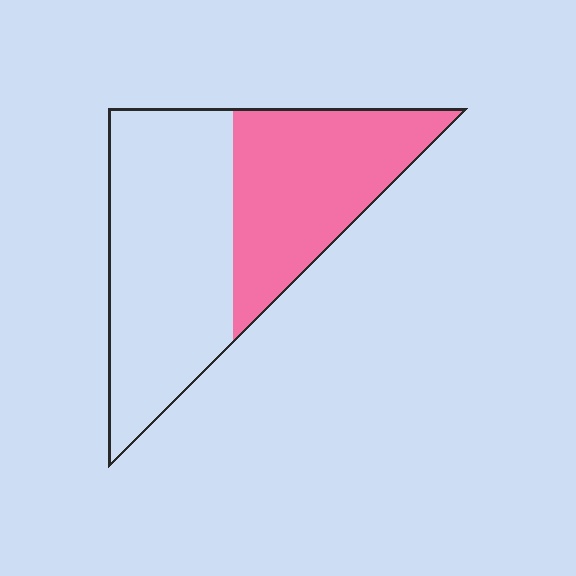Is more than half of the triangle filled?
No.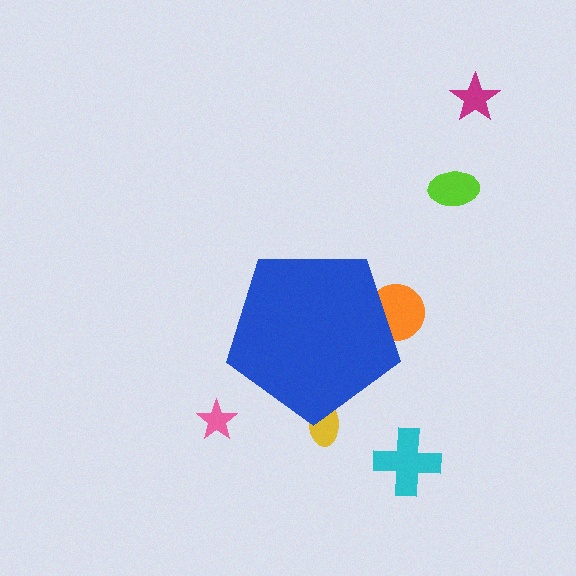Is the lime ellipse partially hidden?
No, the lime ellipse is fully visible.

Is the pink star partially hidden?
No, the pink star is fully visible.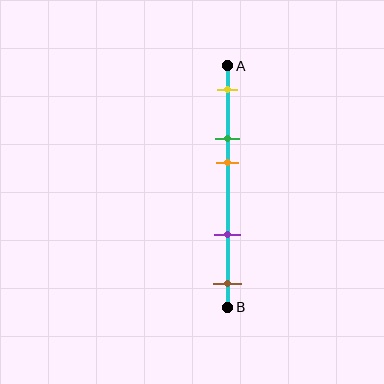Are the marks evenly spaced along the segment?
No, the marks are not evenly spaced.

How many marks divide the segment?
There are 5 marks dividing the segment.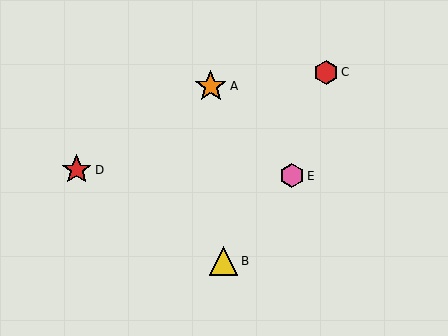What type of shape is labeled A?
Shape A is an orange star.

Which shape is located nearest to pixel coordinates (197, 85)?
The orange star (labeled A) at (211, 86) is nearest to that location.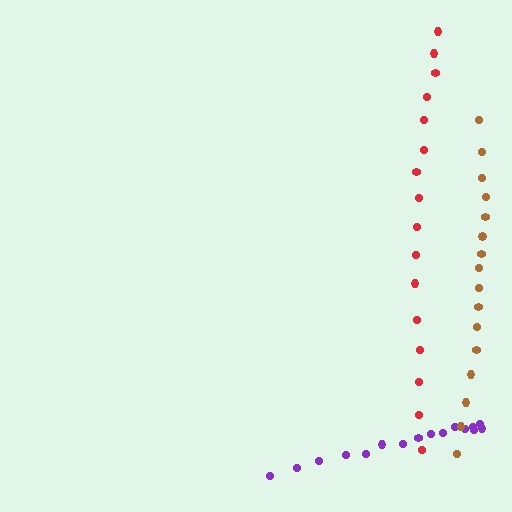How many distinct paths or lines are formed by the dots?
There are 3 distinct paths.